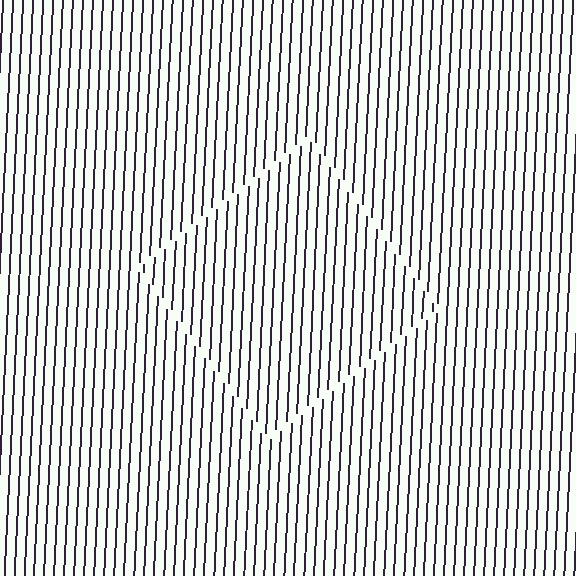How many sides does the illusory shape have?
4 sides — the line-ends trace a square.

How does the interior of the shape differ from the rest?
The interior of the shape contains the same grating, shifted by half a period — the contour is defined by the phase discontinuity where line-ends from the inner and outer gratings abut.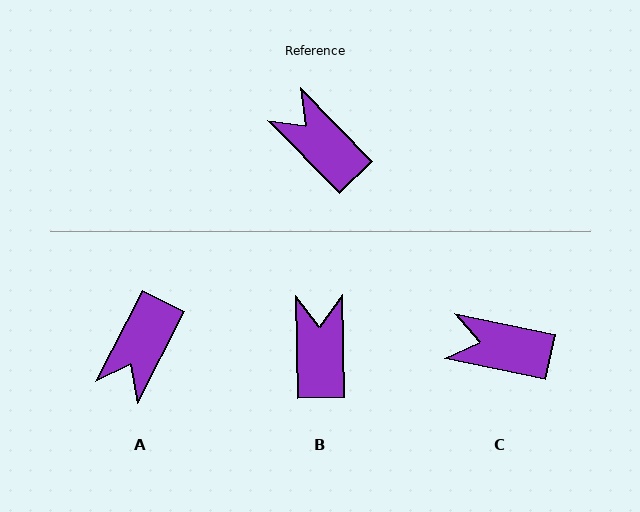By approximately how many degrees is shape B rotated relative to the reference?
Approximately 43 degrees clockwise.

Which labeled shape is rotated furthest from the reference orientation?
A, about 109 degrees away.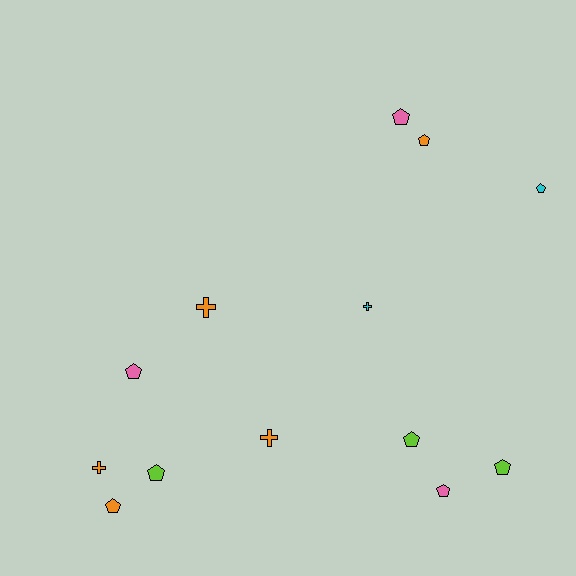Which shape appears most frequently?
Pentagon, with 9 objects.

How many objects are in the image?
There are 13 objects.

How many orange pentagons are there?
There are 2 orange pentagons.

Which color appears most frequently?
Orange, with 5 objects.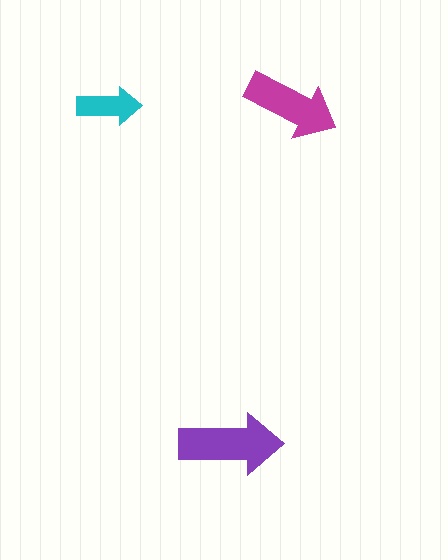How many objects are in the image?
There are 3 objects in the image.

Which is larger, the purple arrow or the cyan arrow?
The purple one.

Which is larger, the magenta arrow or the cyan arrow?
The magenta one.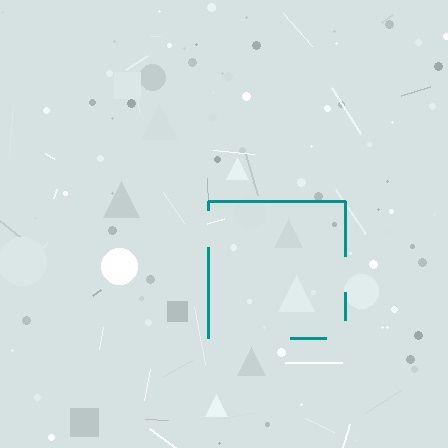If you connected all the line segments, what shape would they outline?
They would outline a square.